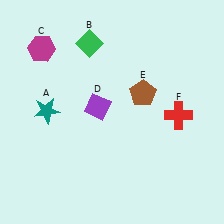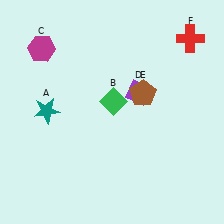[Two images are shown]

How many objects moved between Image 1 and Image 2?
3 objects moved between the two images.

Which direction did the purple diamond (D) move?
The purple diamond (D) moved right.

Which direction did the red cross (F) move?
The red cross (F) moved up.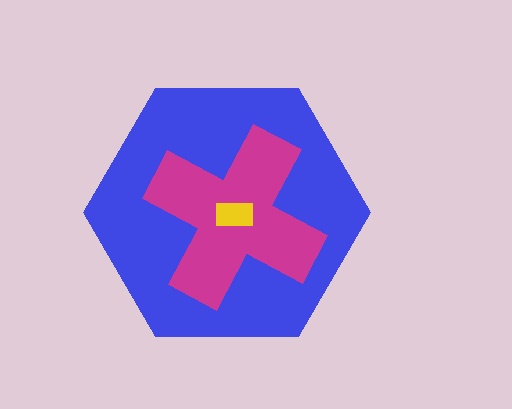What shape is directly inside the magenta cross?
The yellow rectangle.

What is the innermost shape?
The yellow rectangle.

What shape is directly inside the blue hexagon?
The magenta cross.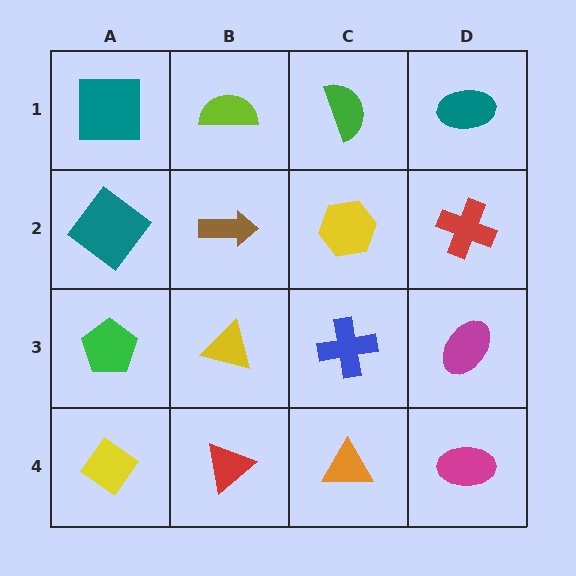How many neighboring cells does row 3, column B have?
4.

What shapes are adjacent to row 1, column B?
A brown arrow (row 2, column B), a teal square (row 1, column A), a green semicircle (row 1, column C).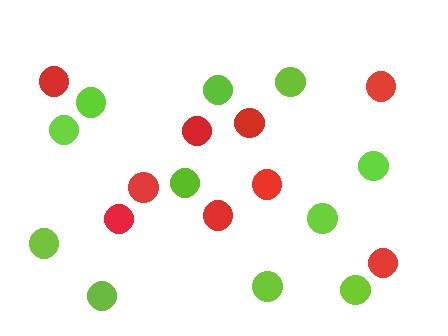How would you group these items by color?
There are 2 groups: one group of lime circles (11) and one group of red circles (9).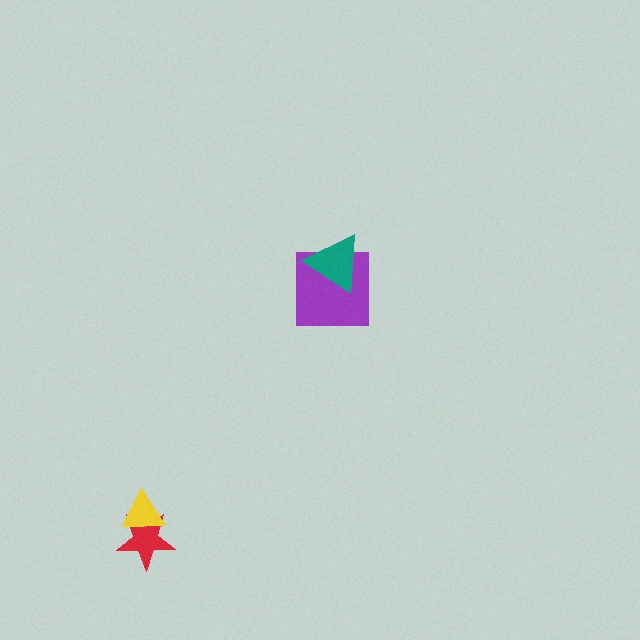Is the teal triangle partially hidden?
No, no other shape covers it.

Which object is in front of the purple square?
The teal triangle is in front of the purple square.